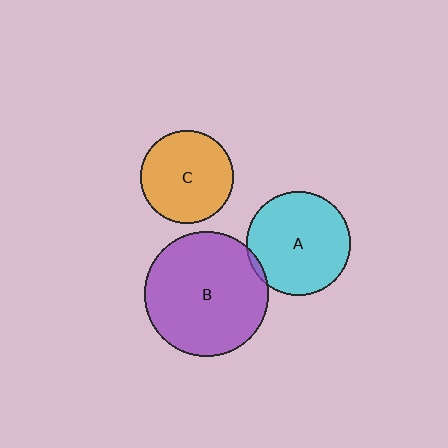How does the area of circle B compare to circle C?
Approximately 1.8 times.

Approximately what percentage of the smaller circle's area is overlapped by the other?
Approximately 5%.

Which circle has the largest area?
Circle B (purple).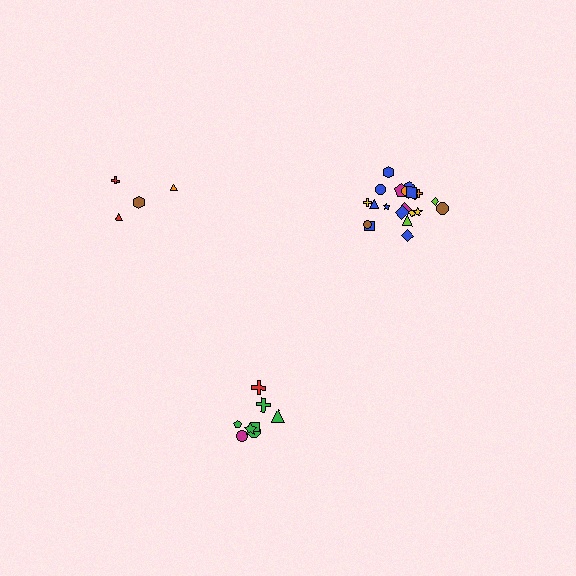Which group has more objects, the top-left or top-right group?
The top-right group.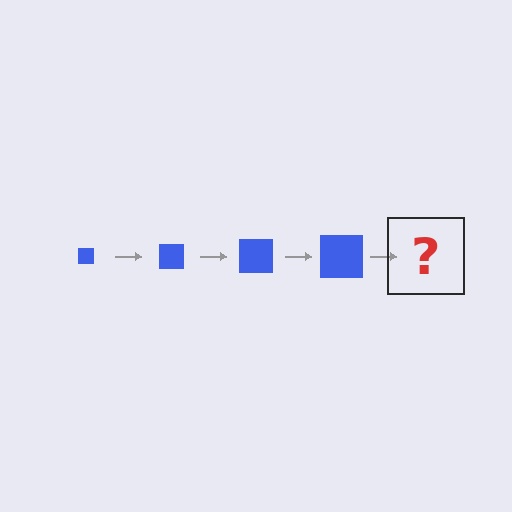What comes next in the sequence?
The next element should be a blue square, larger than the previous one.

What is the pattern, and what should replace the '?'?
The pattern is that the square gets progressively larger each step. The '?' should be a blue square, larger than the previous one.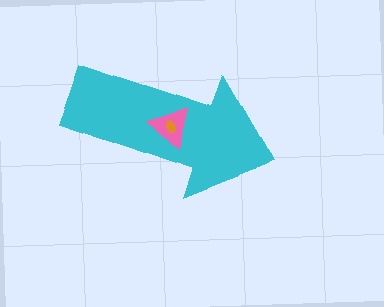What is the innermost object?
The orange ellipse.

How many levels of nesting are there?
3.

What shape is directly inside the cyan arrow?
The pink triangle.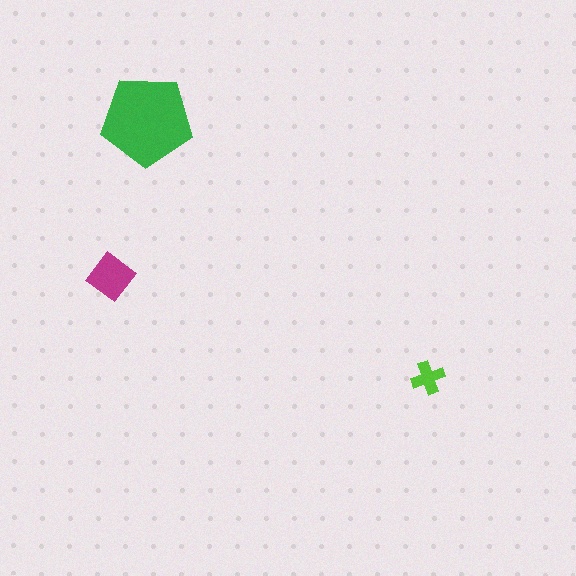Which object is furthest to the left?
The magenta diamond is leftmost.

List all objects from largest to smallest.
The green pentagon, the magenta diamond, the lime cross.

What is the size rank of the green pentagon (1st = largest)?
1st.